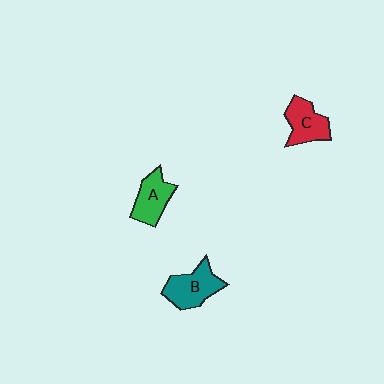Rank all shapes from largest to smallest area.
From largest to smallest: B (teal), C (red), A (green).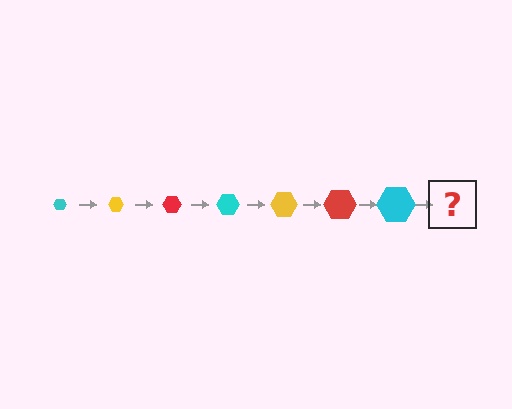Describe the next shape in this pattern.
It should be a yellow hexagon, larger than the previous one.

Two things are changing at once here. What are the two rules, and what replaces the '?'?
The two rules are that the hexagon grows larger each step and the color cycles through cyan, yellow, and red. The '?' should be a yellow hexagon, larger than the previous one.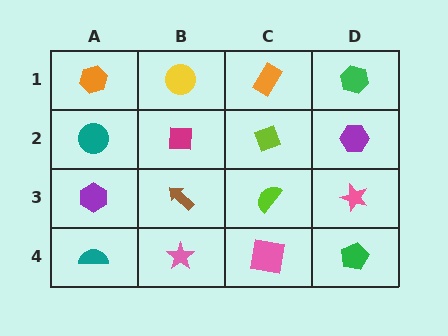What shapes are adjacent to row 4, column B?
A brown arrow (row 3, column B), a teal semicircle (row 4, column A), a pink square (row 4, column C).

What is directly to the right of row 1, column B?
An orange rectangle.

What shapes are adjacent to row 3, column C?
A lime diamond (row 2, column C), a pink square (row 4, column C), a brown arrow (row 3, column B), a pink star (row 3, column D).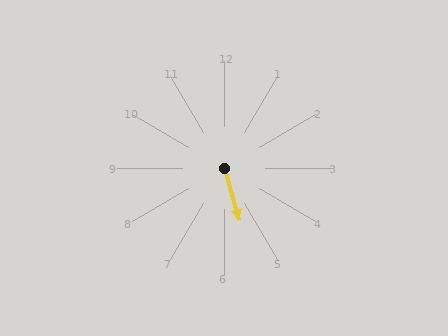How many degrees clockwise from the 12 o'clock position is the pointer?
Approximately 164 degrees.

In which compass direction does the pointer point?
South.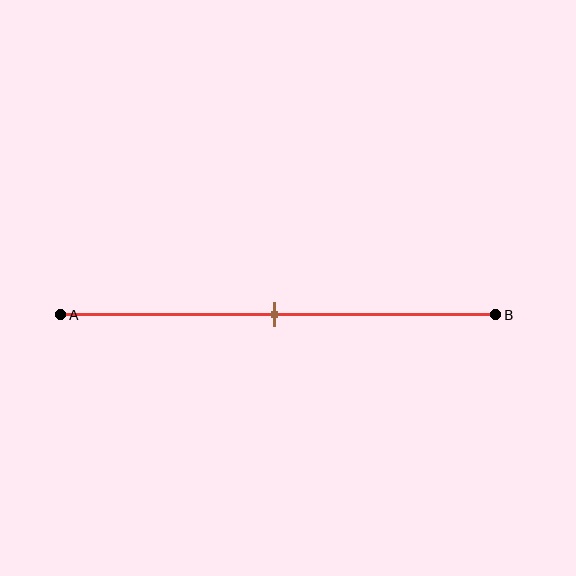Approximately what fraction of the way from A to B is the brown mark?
The brown mark is approximately 50% of the way from A to B.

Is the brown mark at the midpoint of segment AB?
Yes, the mark is approximately at the midpoint.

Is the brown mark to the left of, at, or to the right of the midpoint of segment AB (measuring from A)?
The brown mark is approximately at the midpoint of segment AB.